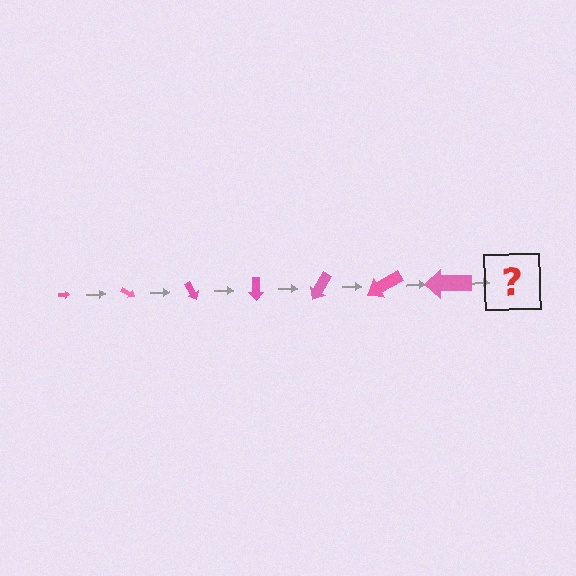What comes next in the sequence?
The next element should be an arrow, larger than the previous one and rotated 210 degrees from the start.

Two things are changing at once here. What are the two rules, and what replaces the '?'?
The two rules are that the arrow grows larger each step and it rotates 30 degrees each step. The '?' should be an arrow, larger than the previous one and rotated 210 degrees from the start.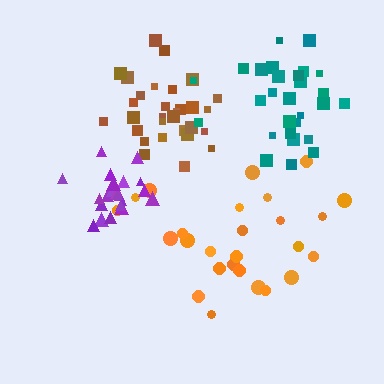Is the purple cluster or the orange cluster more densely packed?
Purple.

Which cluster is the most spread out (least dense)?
Orange.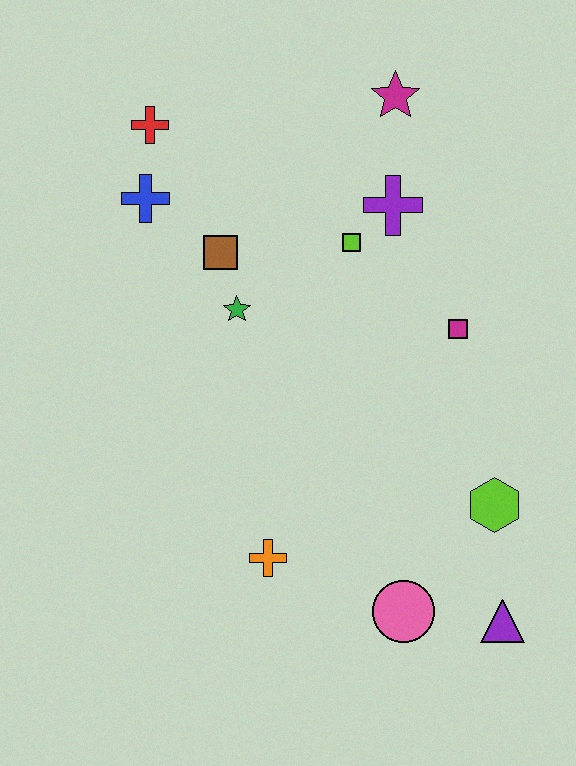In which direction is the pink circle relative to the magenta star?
The pink circle is below the magenta star.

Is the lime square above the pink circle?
Yes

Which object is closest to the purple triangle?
The pink circle is closest to the purple triangle.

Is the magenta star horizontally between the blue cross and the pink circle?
Yes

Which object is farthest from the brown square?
The purple triangle is farthest from the brown square.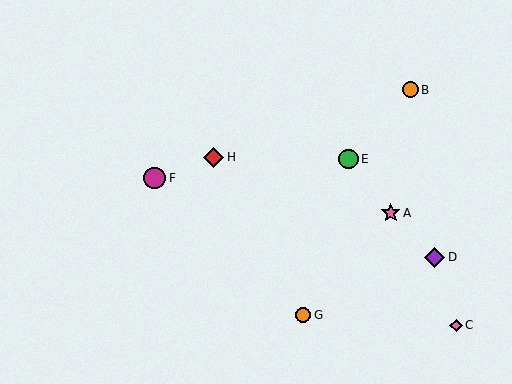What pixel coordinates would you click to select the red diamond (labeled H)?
Click at (214, 157) to select the red diamond H.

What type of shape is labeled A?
Shape A is a pink star.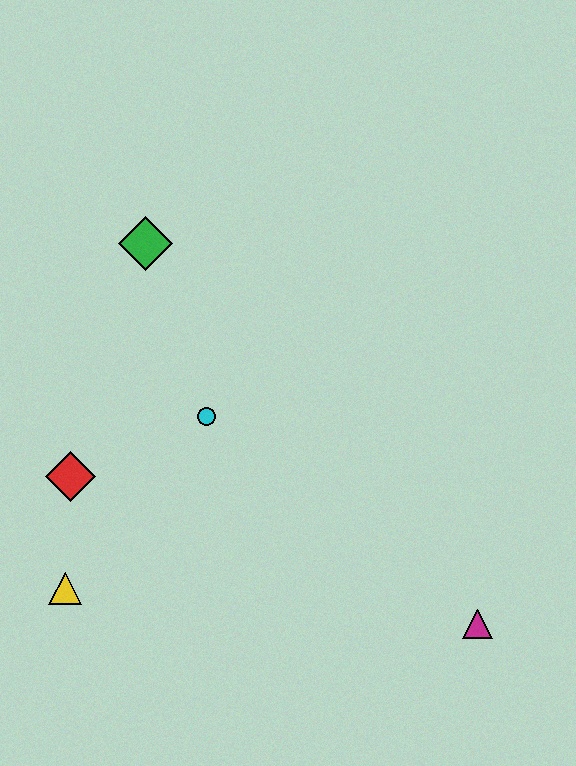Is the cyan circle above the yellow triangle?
Yes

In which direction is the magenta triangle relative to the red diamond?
The magenta triangle is to the right of the red diamond.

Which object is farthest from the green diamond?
The magenta triangle is farthest from the green diamond.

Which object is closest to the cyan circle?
The red diamond is closest to the cyan circle.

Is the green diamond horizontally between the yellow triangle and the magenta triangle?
Yes